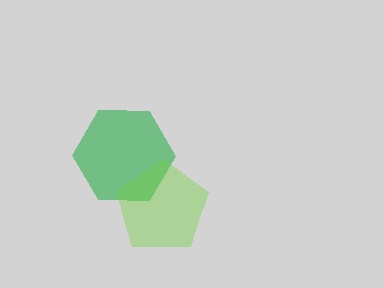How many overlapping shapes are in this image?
There are 2 overlapping shapes in the image.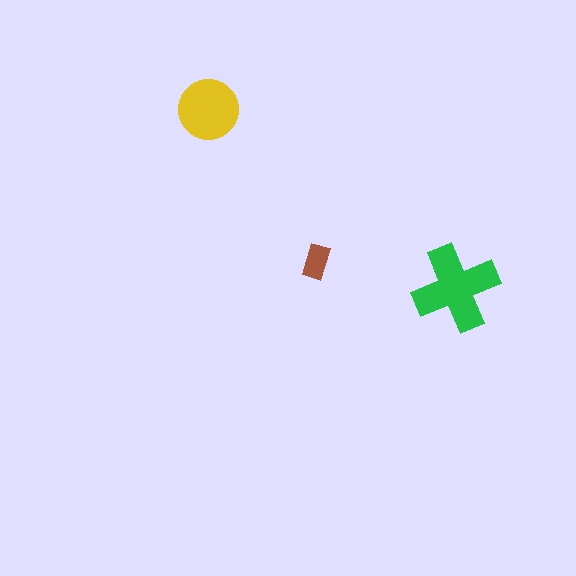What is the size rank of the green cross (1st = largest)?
1st.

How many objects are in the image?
There are 3 objects in the image.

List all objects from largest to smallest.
The green cross, the yellow circle, the brown rectangle.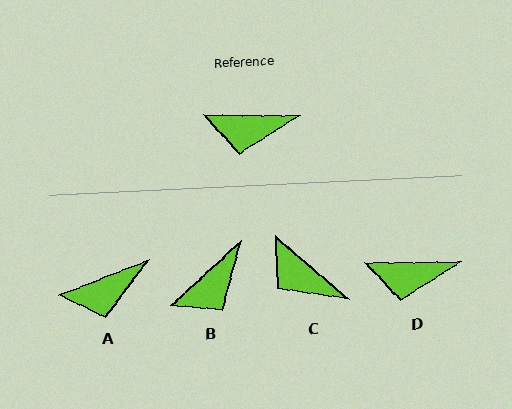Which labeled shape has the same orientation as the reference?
D.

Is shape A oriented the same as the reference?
No, it is off by about 22 degrees.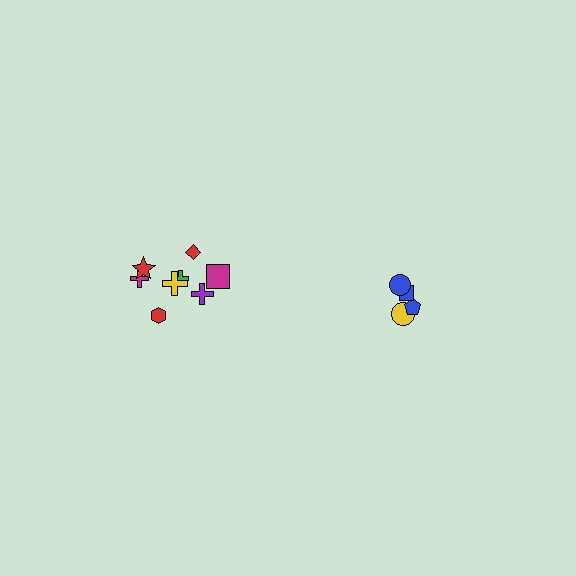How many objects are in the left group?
There are 8 objects.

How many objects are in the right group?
There are 4 objects.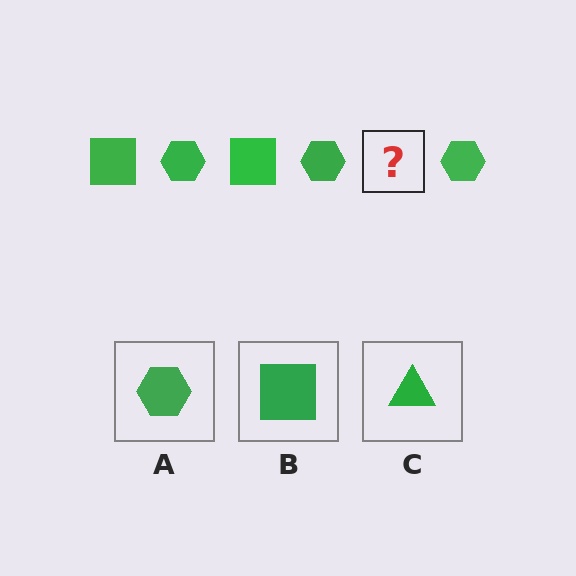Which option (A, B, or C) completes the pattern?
B.